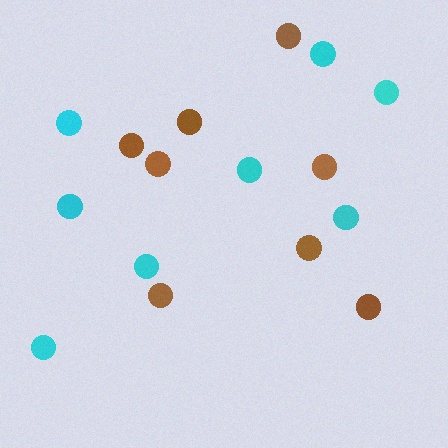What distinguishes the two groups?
There are 2 groups: one group of brown circles (8) and one group of cyan circles (8).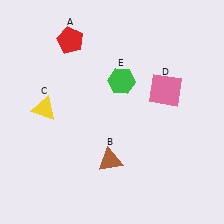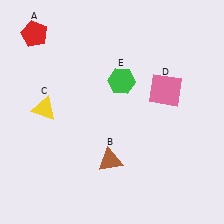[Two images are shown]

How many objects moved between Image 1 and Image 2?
1 object moved between the two images.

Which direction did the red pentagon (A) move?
The red pentagon (A) moved left.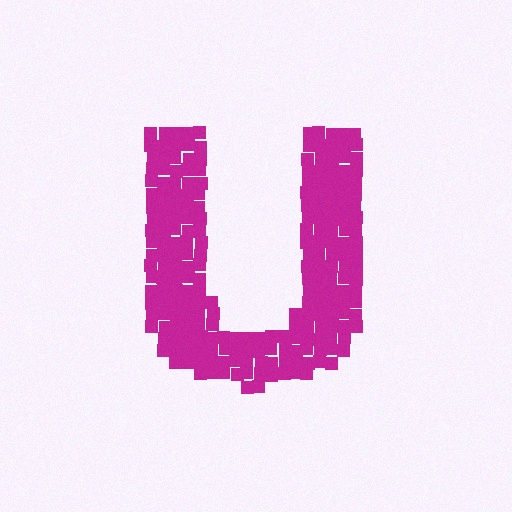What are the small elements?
The small elements are squares.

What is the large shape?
The large shape is the letter U.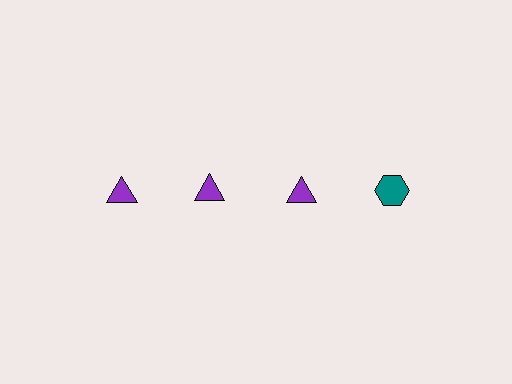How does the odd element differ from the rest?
It differs in both color (teal instead of purple) and shape (hexagon instead of triangle).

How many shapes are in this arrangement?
There are 4 shapes arranged in a grid pattern.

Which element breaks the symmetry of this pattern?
The teal hexagon in the top row, second from right column breaks the symmetry. All other shapes are purple triangles.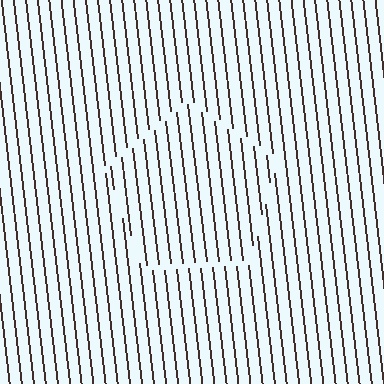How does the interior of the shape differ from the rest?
The interior of the shape contains the same grating, shifted by half a period — the contour is defined by the phase discontinuity where line-ends from the inner and outer gratings abut.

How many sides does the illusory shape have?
5 sides — the line-ends trace a pentagon.